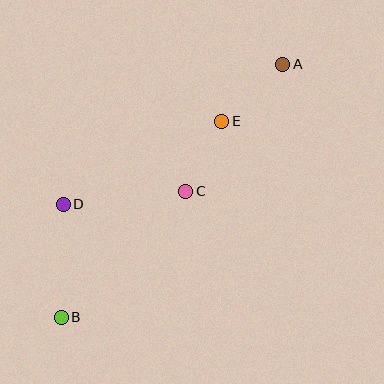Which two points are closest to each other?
Points C and E are closest to each other.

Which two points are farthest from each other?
Points A and B are farthest from each other.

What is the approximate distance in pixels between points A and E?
The distance between A and E is approximately 83 pixels.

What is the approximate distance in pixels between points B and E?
The distance between B and E is approximately 254 pixels.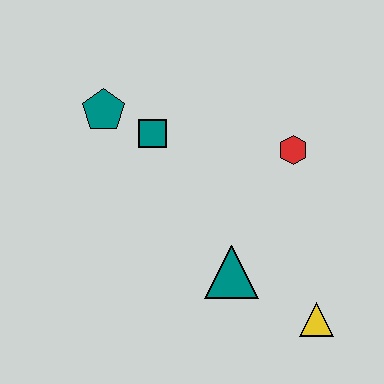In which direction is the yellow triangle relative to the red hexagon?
The yellow triangle is below the red hexagon.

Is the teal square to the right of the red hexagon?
No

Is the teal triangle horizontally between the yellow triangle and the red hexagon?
No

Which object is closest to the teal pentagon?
The teal square is closest to the teal pentagon.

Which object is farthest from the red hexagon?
The teal pentagon is farthest from the red hexagon.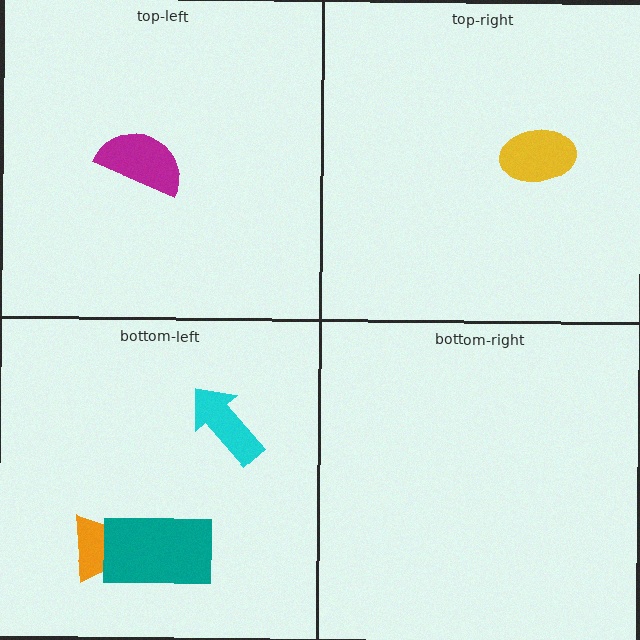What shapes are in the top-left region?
The magenta semicircle.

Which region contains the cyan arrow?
The bottom-left region.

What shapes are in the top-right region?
The yellow ellipse.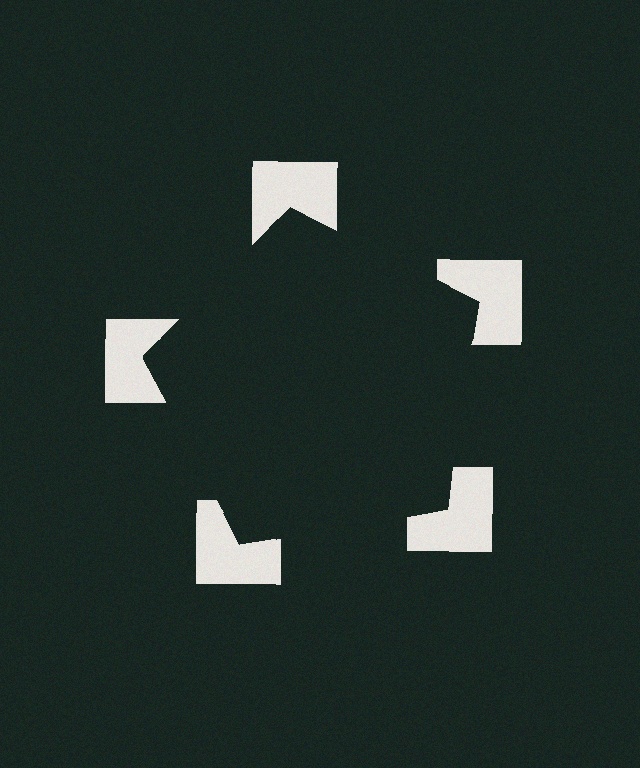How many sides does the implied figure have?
5 sides.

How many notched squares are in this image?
There are 5 — one at each vertex of the illusory pentagon.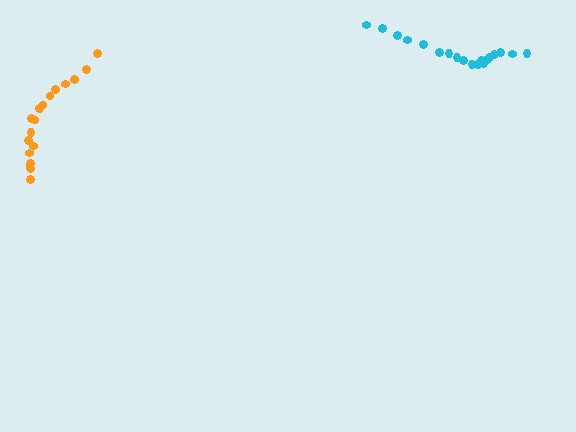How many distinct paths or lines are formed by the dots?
There are 2 distinct paths.